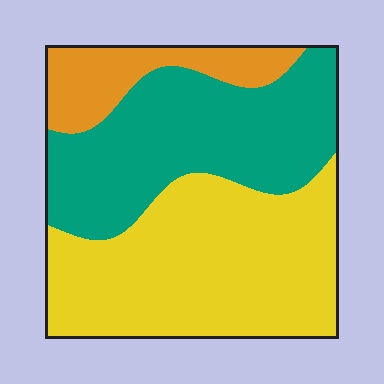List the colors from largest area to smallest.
From largest to smallest: yellow, teal, orange.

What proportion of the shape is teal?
Teal takes up about three eighths (3/8) of the shape.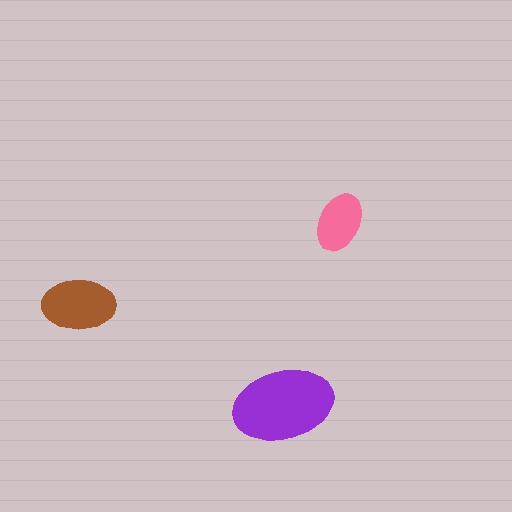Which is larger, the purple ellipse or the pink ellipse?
The purple one.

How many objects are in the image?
There are 3 objects in the image.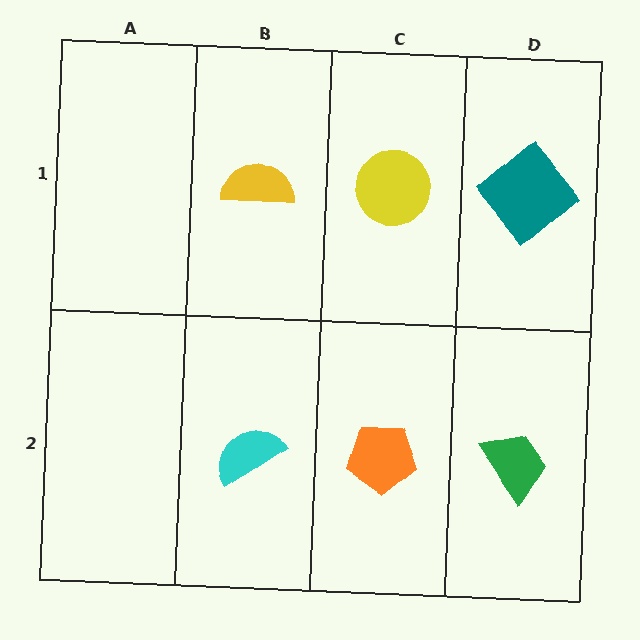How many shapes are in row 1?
3 shapes.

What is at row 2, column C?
An orange pentagon.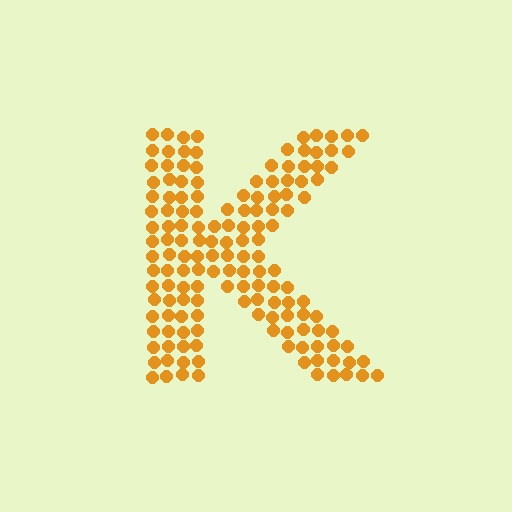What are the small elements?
The small elements are circles.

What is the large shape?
The large shape is the letter K.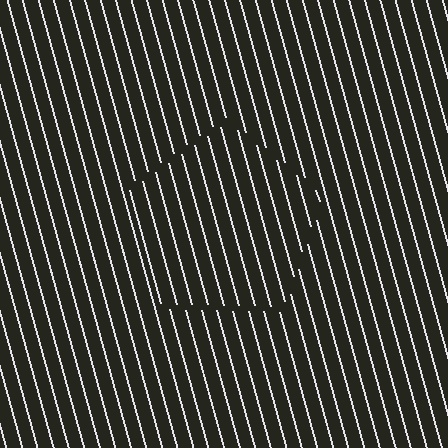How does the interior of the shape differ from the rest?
The interior of the shape contains the same grating, shifted by half a period — the contour is defined by the phase discontinuity where line-ends from the inner and outer gratings abut.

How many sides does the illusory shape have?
5 sides — the line-ends trace a pentagon.